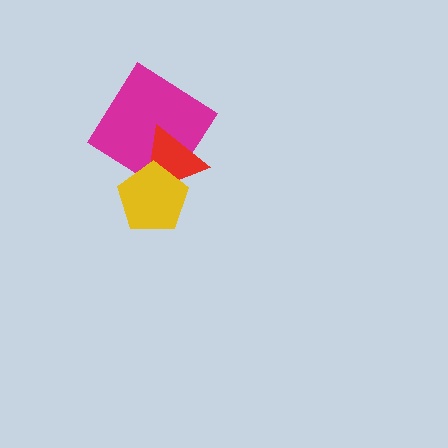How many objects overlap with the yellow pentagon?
2 objects overlap with the yellow pentagon.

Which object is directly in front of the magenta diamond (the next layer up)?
The red triangle is directly in front of the magenta diamond.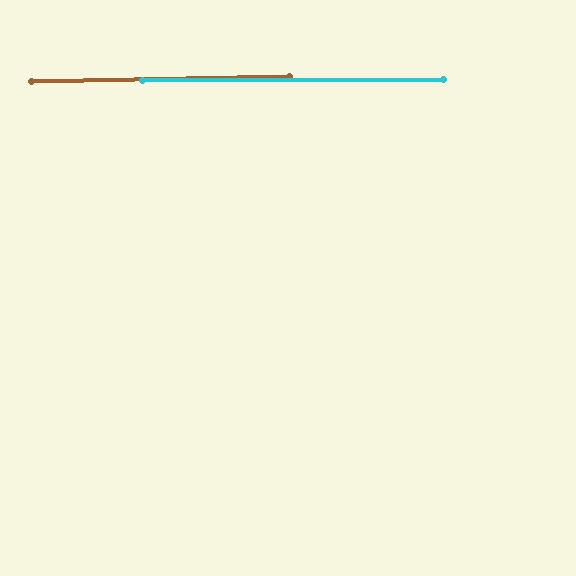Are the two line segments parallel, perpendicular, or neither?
Parallel — their directions differ by only 1.0°.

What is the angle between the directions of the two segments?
Approximately 1 degree.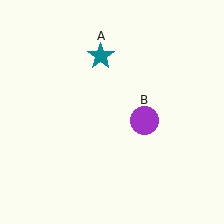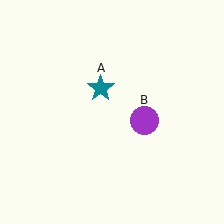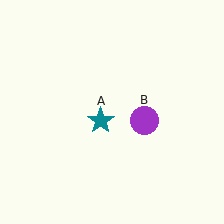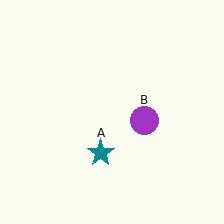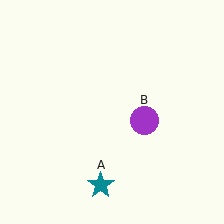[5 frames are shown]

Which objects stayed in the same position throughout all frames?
Purple circle (object B) remained stationary.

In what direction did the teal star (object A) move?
The teal star (object A) moved down.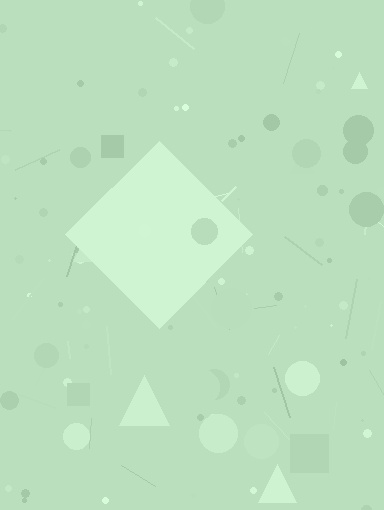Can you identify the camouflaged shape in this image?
The camouflaged shape is a diamond.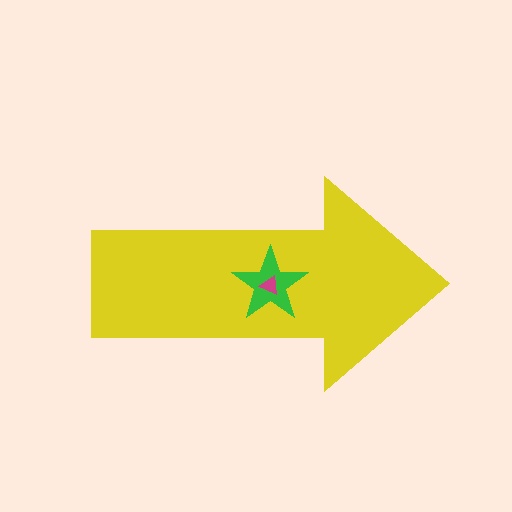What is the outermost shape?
The yellow arrow.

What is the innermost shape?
The magenta triangle.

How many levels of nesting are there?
3.